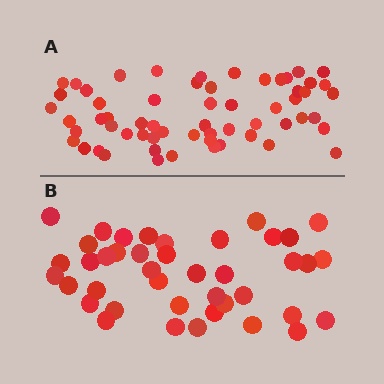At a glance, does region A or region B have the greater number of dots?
Region A (the top region) has more dots.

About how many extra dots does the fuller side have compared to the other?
Region A has approximately 20 more dots than region B.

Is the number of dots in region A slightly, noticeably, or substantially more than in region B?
Region A has substantially more. The ratio is roughly 1.5 to 1.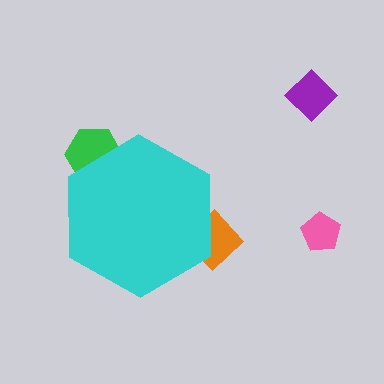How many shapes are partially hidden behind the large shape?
2 shapes are partially hidden.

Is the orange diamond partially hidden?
Yes, the orange diamond is partially hidden behind the cyan hexagon.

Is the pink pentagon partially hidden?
No, the pink pentagon is fully visible.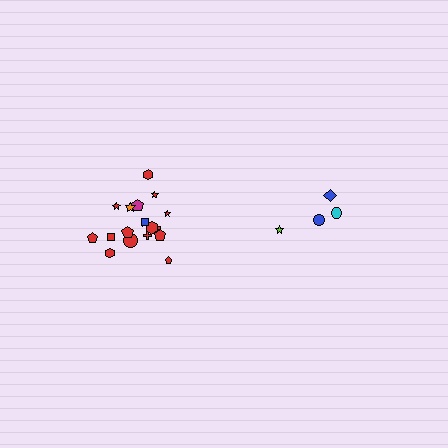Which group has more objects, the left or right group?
The left group.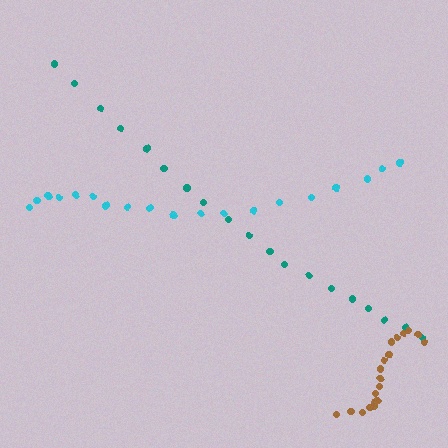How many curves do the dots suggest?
There are 3 distinct paths.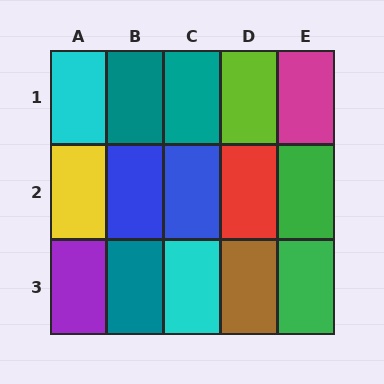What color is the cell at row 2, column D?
Red.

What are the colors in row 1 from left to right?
Cyan, teal, teal, lime, magenta.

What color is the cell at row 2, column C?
Blue.